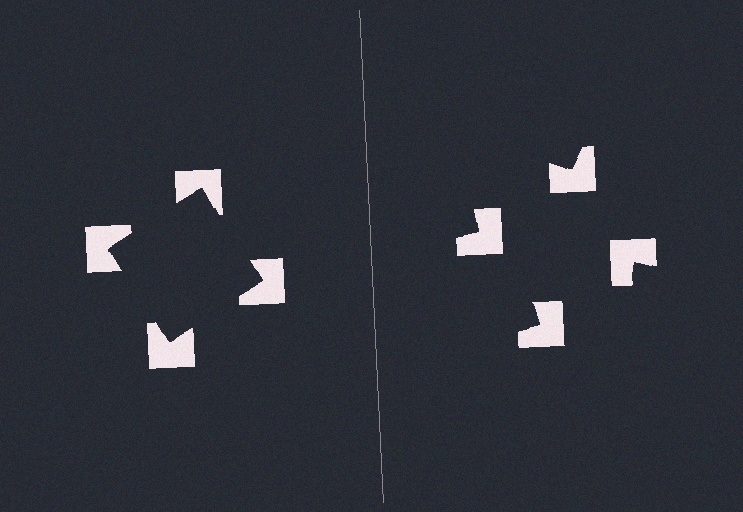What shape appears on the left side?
An illusory square.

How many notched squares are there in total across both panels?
8 — 4 on each side.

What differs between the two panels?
The notched squares are positioned identically on both sides; only the wedge orientations differ. On the left they align to a square; on the right they are misaligned.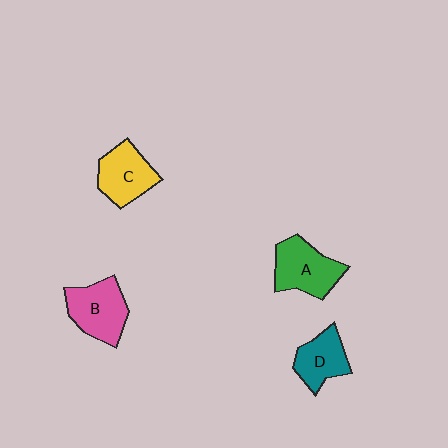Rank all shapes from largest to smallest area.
From largest to smallest: B (pink), A (green), C (yellow), D (teal).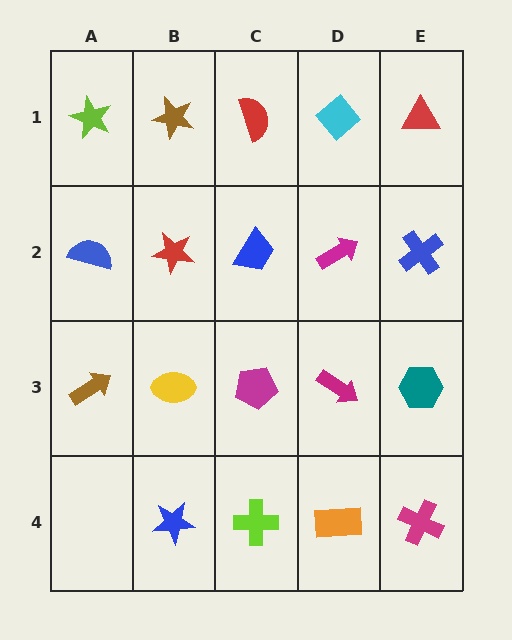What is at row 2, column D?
A magenta arrow.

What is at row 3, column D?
A magenta arrow.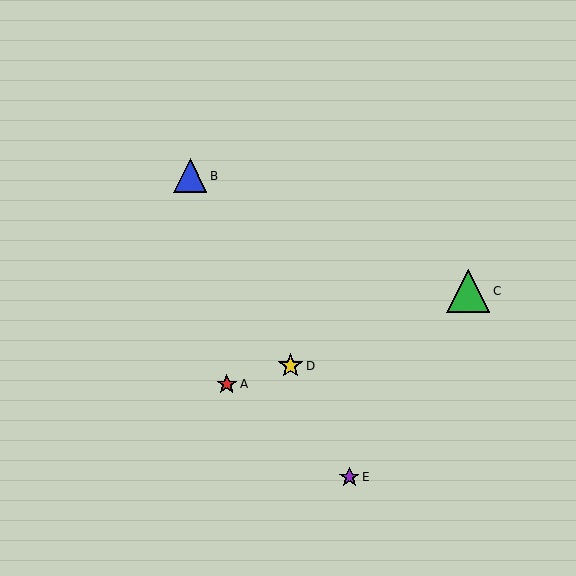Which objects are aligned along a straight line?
Objects B, D, E are aligned along a straight line.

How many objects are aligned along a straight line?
3 objects (B, D, E) are aligned along a straight line.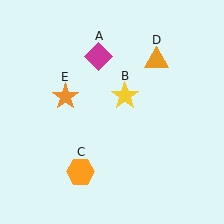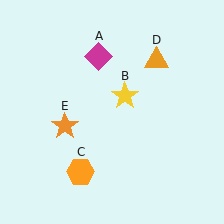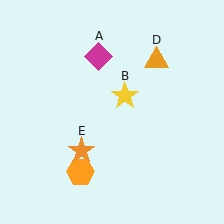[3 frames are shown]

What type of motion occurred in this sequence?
The orange star (object E) rotated counterclockwise around the center of the scene.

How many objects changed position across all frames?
1 object changed position: orange star (object E).